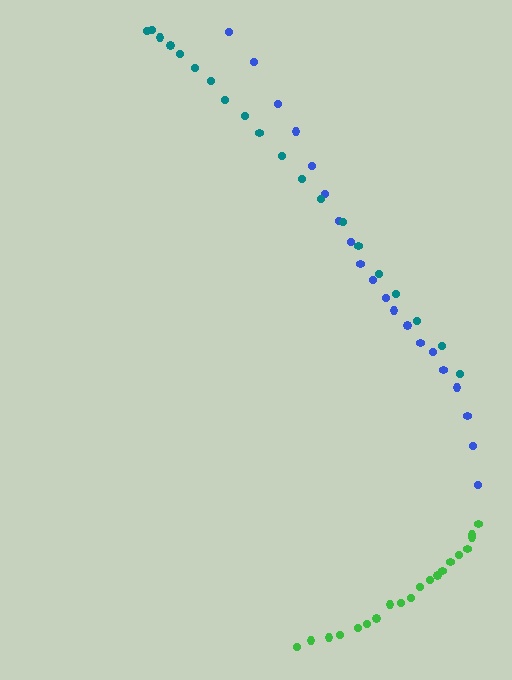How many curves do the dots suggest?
There are 3 distinct paths.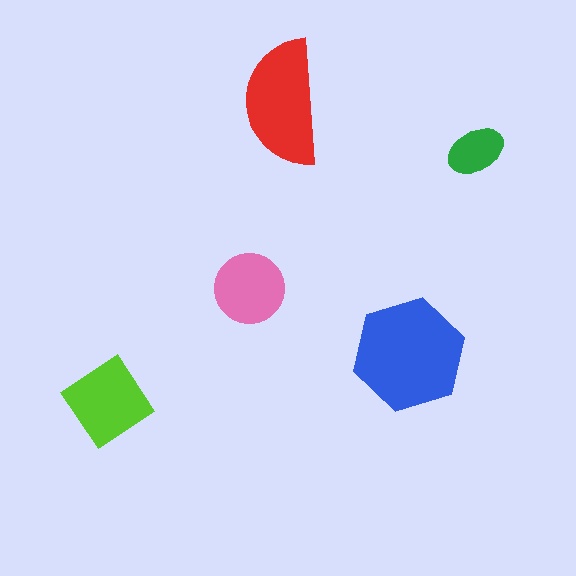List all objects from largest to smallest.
The blue hexagon, the red semicircle, the lime diamond, the pink circle, the green ellipse.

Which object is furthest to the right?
The green ellipse is rightmost.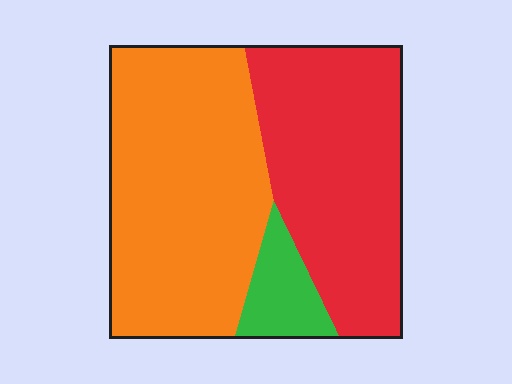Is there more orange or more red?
Orange.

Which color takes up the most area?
Orange, at roughly 50%.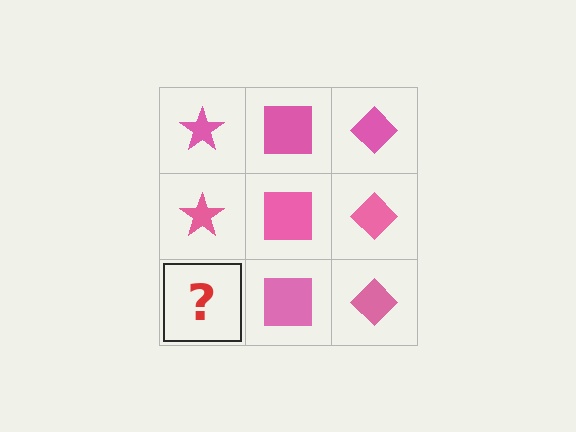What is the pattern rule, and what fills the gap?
The rule is that each column has a consistent shape. The gap should be filled with a pink star.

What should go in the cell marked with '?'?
The missing cell should contain a pink star.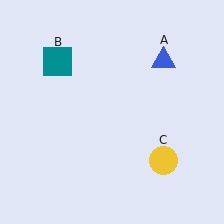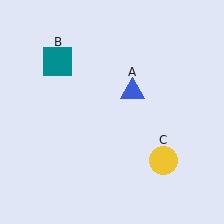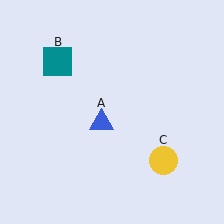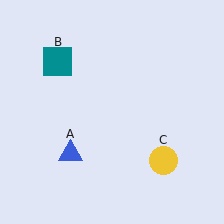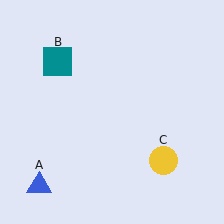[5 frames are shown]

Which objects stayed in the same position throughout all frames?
Teal square (object B) and yellow circle (object C) remained stationary.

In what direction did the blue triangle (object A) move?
The blue triangle (object A) moved down and to the left.